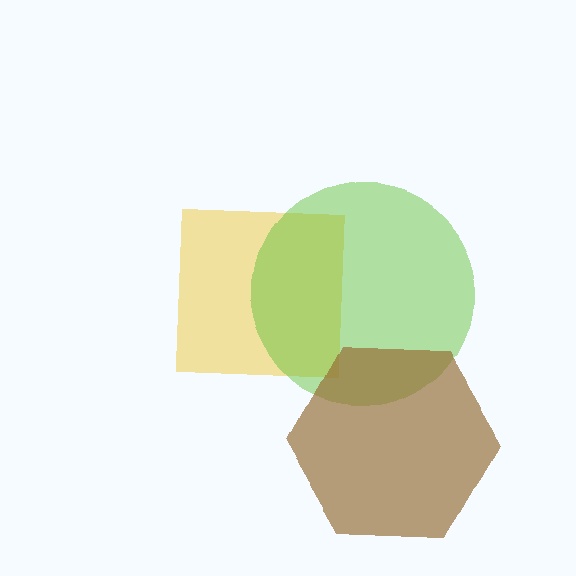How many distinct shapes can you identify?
There are 3 distinct shapes: a yellow square, a lime circle, a brown hexagon.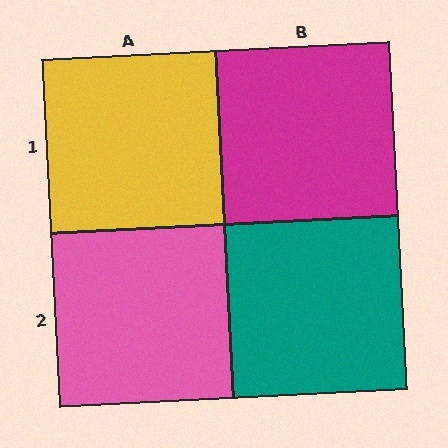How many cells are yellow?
1 cell is yellow.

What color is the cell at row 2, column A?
Pink.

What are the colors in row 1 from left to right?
Yellow, magenta.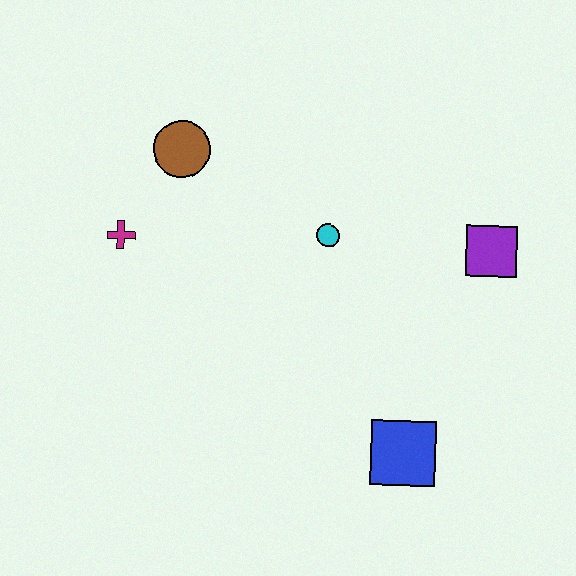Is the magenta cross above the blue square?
Yes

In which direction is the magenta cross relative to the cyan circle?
The magenta cross is to the left of the cyan circle.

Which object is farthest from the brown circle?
The blue square is farthest from the brown circle.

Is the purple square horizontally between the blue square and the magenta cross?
No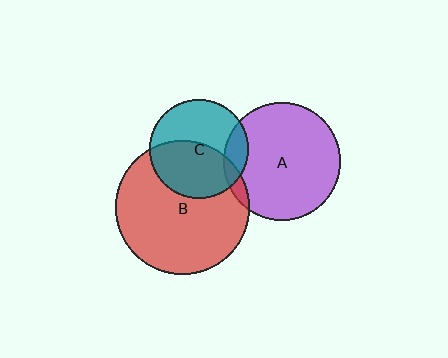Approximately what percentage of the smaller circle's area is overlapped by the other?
Approximately 5%.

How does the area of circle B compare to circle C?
Approximately 1.8 times.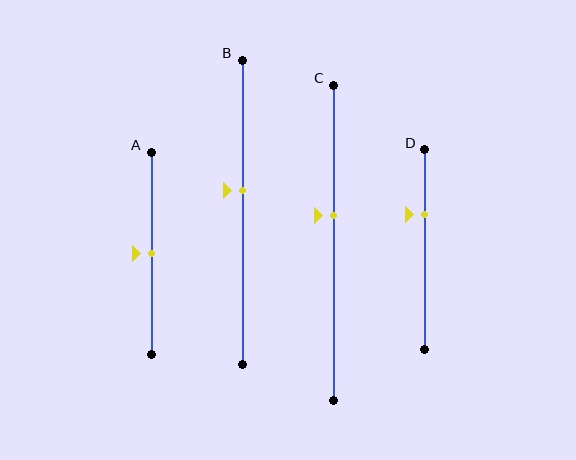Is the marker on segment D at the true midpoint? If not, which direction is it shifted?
No, the marker on segment D is shifted upward by about 18% of the segment length.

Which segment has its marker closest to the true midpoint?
Segment A has its marker closest to the true midpoint.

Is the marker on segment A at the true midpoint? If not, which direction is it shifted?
Yes, the marker on segment A is at the true midpoint.